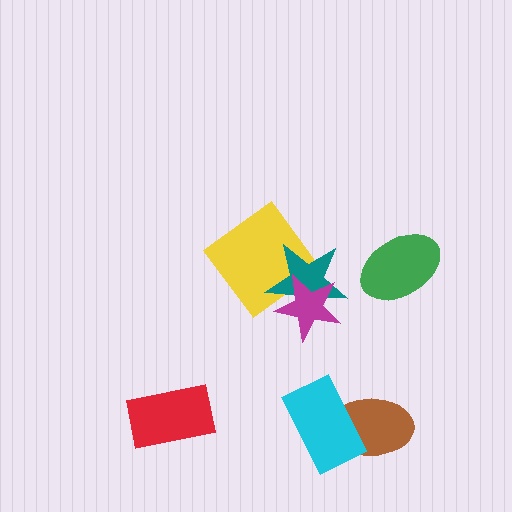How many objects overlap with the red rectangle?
0 objects overlap with the red rectangle.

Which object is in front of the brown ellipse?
The cyan rectangle is in front of the brown ellipse.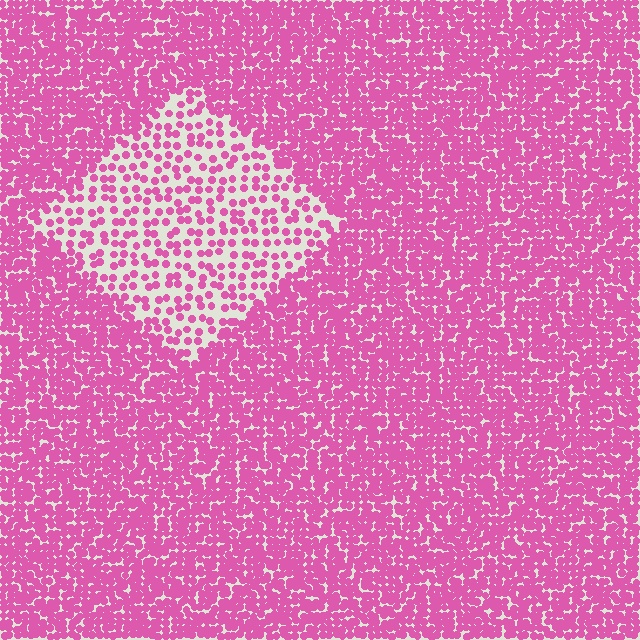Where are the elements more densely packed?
The elements are more densely packed outside the diamond boundary.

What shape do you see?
I see a diamond.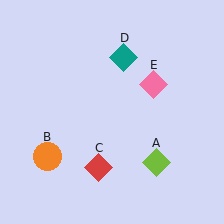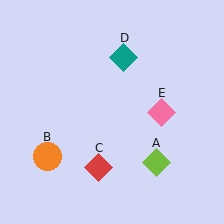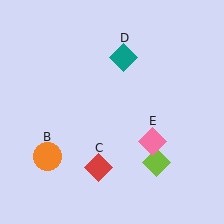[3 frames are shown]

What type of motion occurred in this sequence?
The pink diamond (object E) rotated clockwise around the center of the scene.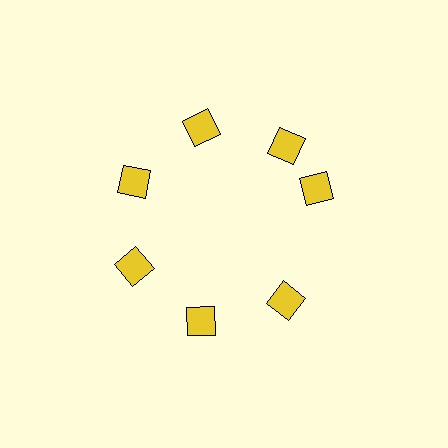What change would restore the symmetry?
The symmetry would be restored by rotating it back into even spacing with its neighbors so that all 7 diamonds sit at equal angles and equal distance from the center.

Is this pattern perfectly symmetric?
No. The 7 yellow diamonds are arranged in a ring, but one element near the 3 o'clock position is rotated out of alignment along the ring, breaking the 7-fold rotational symmetry.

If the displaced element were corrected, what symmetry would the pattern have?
It would have 7-fold rotational symmetry — the pattern would map onto itself every 51 degrees.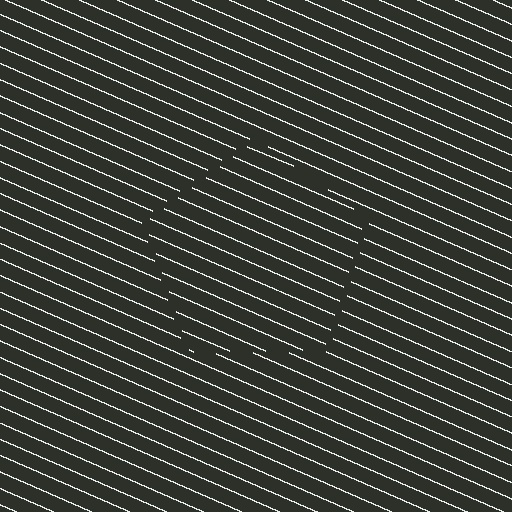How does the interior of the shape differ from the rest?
The interior of the shape contains the same grating, shifted by half a period — the contour is defined by the phase discontinuity where line-ends from the inner and outer gratings abut.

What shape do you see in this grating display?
An illusory pentagon. The interior of the shape contains the same grating, shifted by half a period — the contour is defined by the phase discontinuity where line-ends from the inner and outer gratings abut.